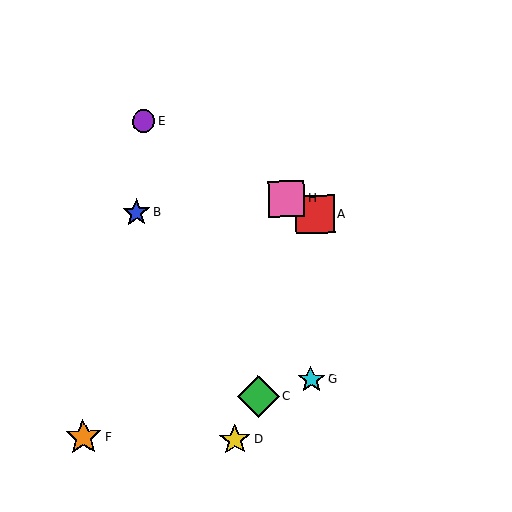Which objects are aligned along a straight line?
Objects A, E, H are aligned along a straight line.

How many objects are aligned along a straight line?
3 objects (A, E, H) are aligned along a straight line.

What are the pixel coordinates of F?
Object F is at (83, 437).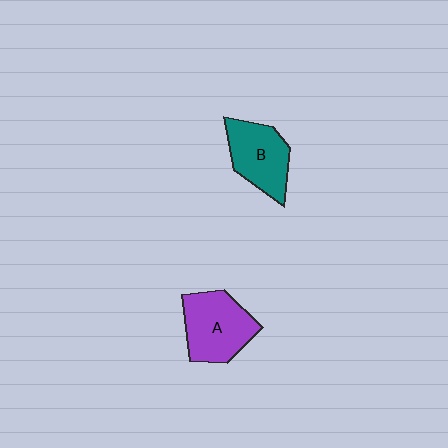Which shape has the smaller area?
Shape B (teal).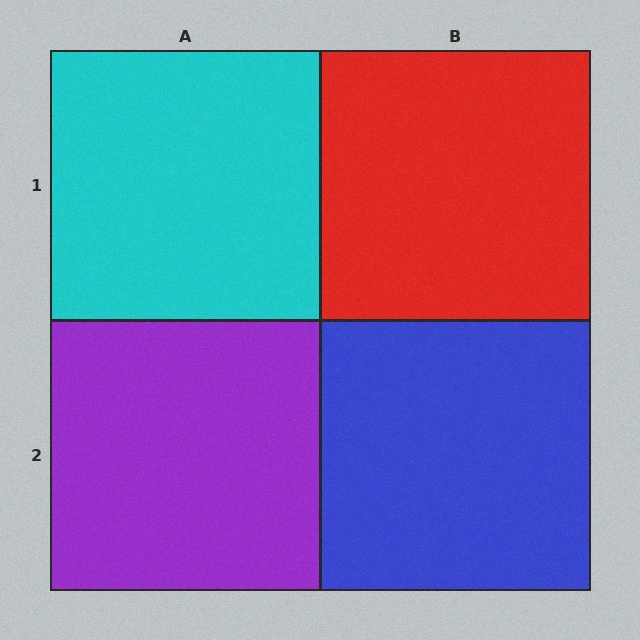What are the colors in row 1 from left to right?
Cyan, red.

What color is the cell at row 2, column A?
Purple.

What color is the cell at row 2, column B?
Blue.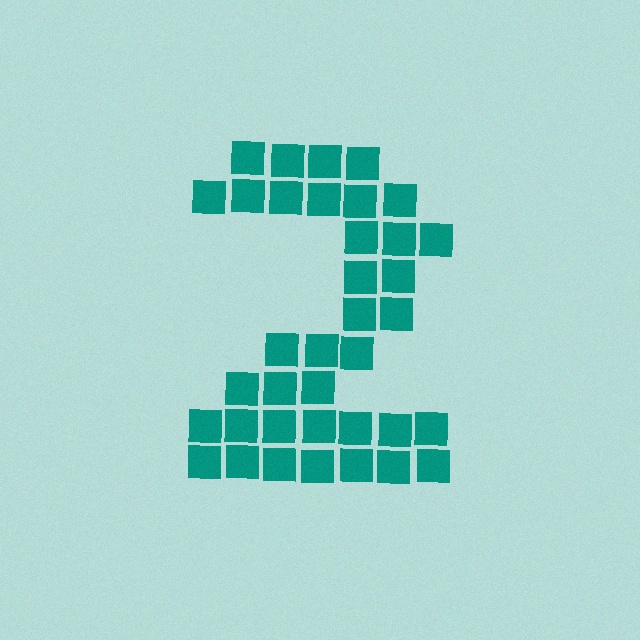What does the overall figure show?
The overall figure shows the digit 2.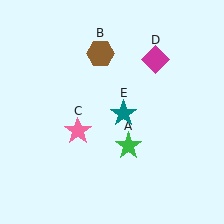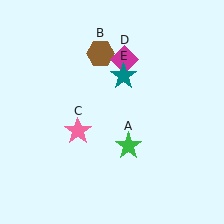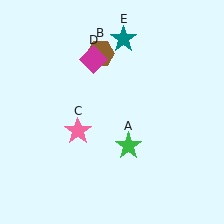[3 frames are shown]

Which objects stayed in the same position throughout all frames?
Green star (object A) and brown hexagon (object B) and pink star (object C) remained stationary.